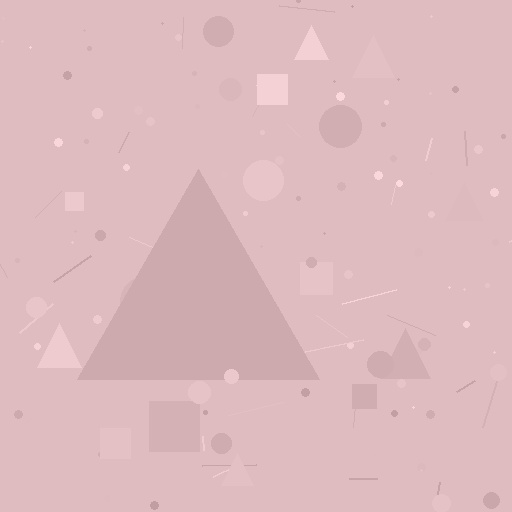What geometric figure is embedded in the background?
A triangle is embedded in the background.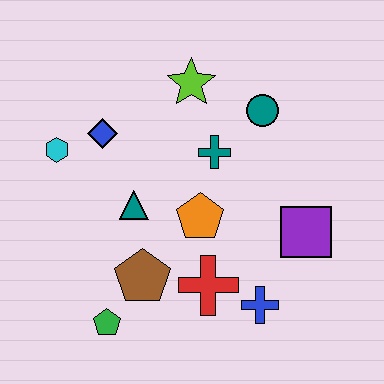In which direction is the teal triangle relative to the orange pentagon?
The teal triangle is to the left of the orange pentagon.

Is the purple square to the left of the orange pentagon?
No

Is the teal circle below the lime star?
Yes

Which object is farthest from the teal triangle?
The purple square is farthest from the teal triangle.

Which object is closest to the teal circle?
The teal cross is closest to the teal circle.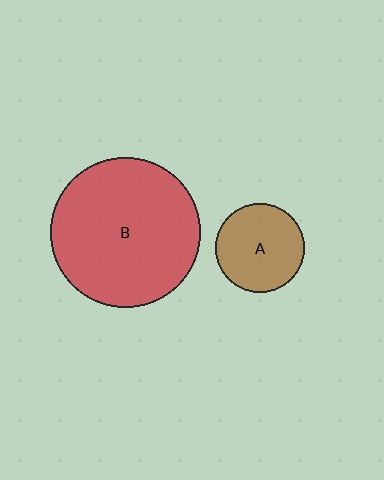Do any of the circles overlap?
No, none of the circles overlap.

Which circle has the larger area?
Circle B (red).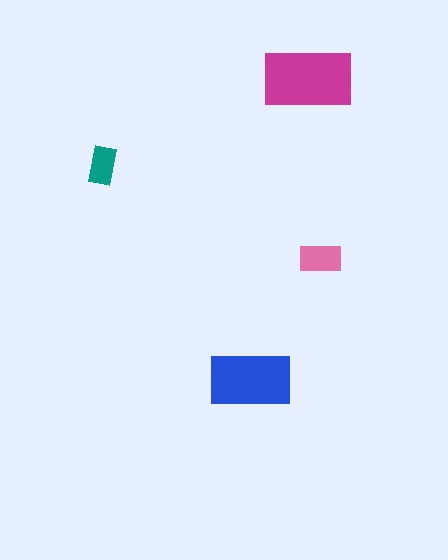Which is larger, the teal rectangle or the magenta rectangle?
The magenta one.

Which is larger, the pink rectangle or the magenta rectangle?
The magenta one.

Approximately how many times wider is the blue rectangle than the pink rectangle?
About 2 times wider.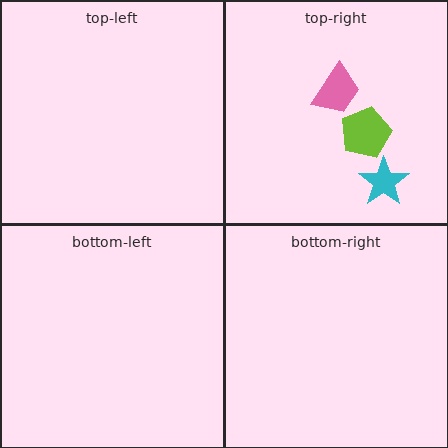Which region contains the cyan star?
The top-right region.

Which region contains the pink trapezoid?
The top-right region.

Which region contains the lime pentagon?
The top-right region.